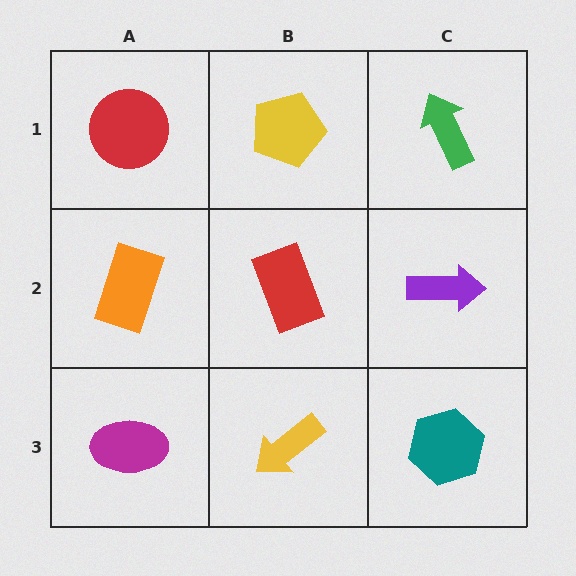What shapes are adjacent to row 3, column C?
A purple arrow (row 2, column C), a yellow arrow (row 3, column B).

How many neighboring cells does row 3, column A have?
2.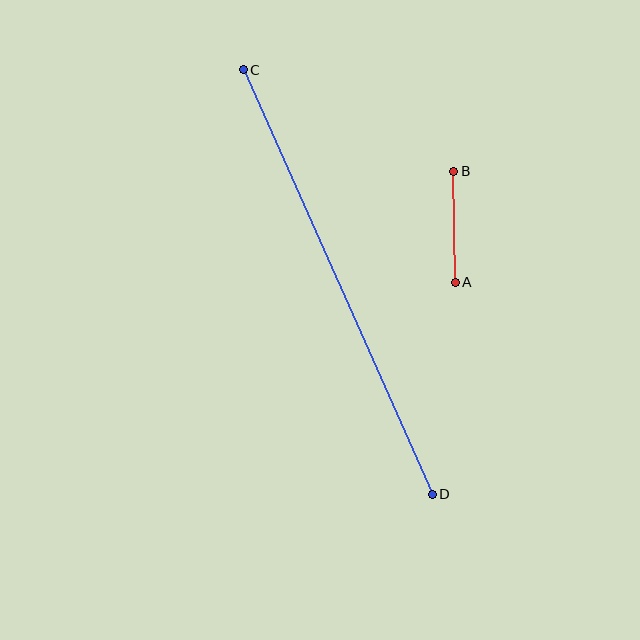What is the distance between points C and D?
The distance is approximately 465 pixels.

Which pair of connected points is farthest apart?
Points C and D are farthest apart.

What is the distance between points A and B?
The distance is approximately 111 pixels.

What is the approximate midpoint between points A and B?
The midpoint is at approximately (455, 227) pixels.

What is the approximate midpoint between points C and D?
The midpoint is at approximately (338, 282) pixels.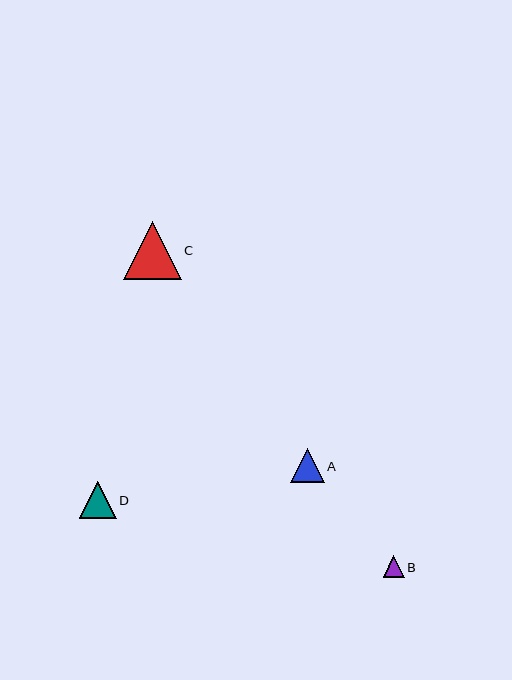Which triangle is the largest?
Triangle C is the largest with a size of approximately 57 pixels.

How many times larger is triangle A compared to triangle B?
Triangle A is approximately 1.6 times the size of triangle B.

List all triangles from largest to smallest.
From largest to smallest: C, D, A, B.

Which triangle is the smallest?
Triangle B is the smallest with a size of approximately 21 pixels.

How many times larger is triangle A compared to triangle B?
Triangle A is approximately 1.6 times the size of triangle B.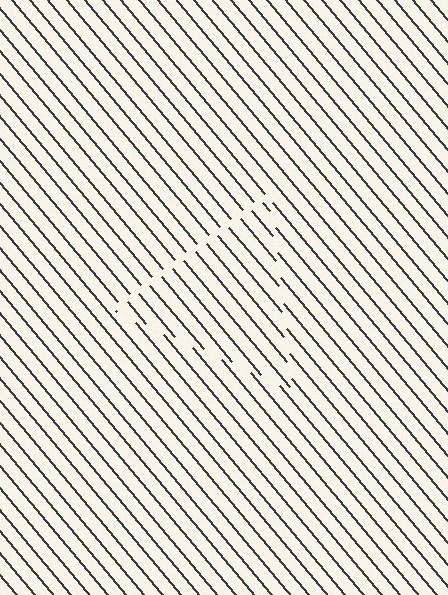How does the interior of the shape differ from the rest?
The interior of the shape contains the same grating, shifted by half a period — the contour is defined by the phase discontinuity where line-ends from the inner and outer gratings abut.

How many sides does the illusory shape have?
3 sides — the line-ends trace a triangle.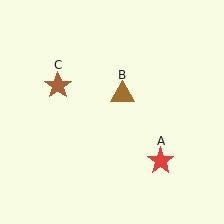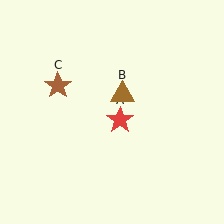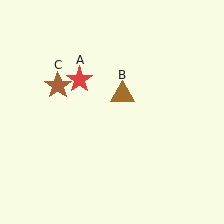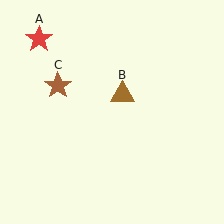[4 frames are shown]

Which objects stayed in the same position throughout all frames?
Brown triangle (object B) and brown star (object C) remained stationary.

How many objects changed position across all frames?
1 object changed position: red star (object A).